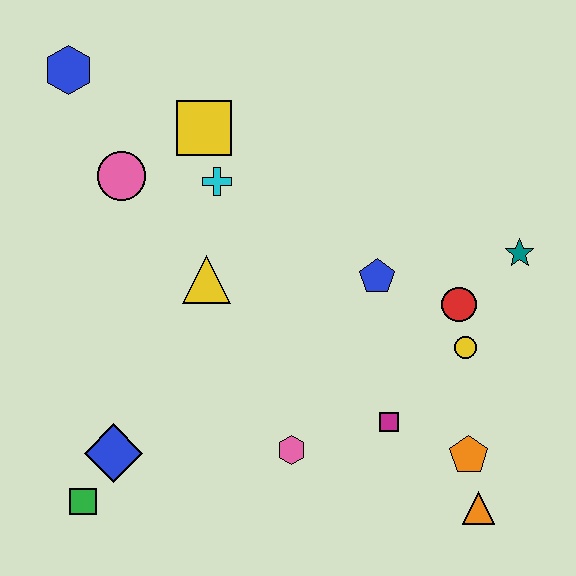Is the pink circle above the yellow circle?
Yes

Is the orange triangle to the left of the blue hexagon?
No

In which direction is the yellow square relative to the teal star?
The yellow square is to the left of the teal star.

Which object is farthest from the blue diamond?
The teal star is farthest from the blue diamond.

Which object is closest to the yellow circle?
The red circle is closest to the yellow circle.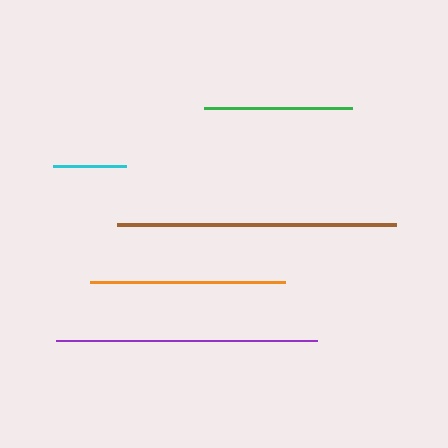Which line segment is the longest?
The brown line is the longest at approximately 278 pixels.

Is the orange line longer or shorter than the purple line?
The purple line is longer than the orange line.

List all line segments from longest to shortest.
From longest to shortest: brown, purple, orange, green, cyan.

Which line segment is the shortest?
The cyan line is the shortest at approximately 73 pixels.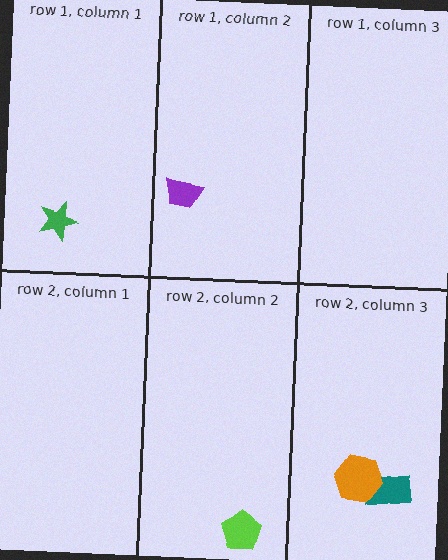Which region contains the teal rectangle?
The row 2, column 3 region.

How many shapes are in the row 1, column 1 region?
1.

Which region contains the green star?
The row 1, column 1 region.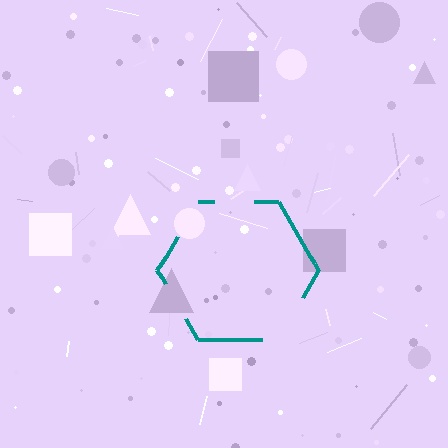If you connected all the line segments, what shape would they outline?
They would outline a hexagon.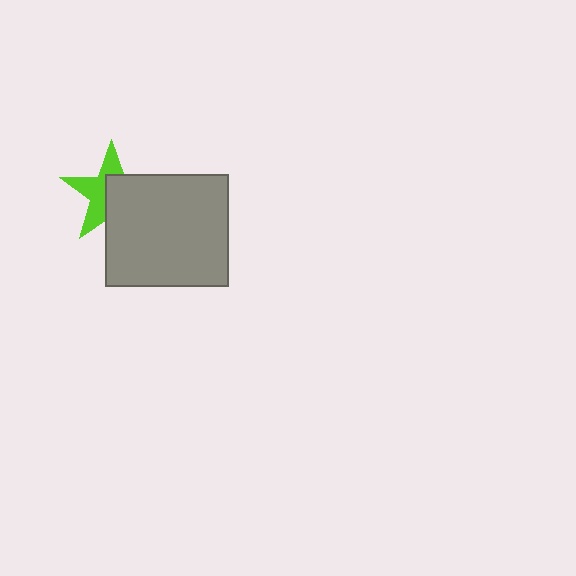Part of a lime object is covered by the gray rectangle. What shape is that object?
It is a star.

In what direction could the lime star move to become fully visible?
The lime star could move toward the upper-left. That would shift it out from behind the gray rectangle entirely.